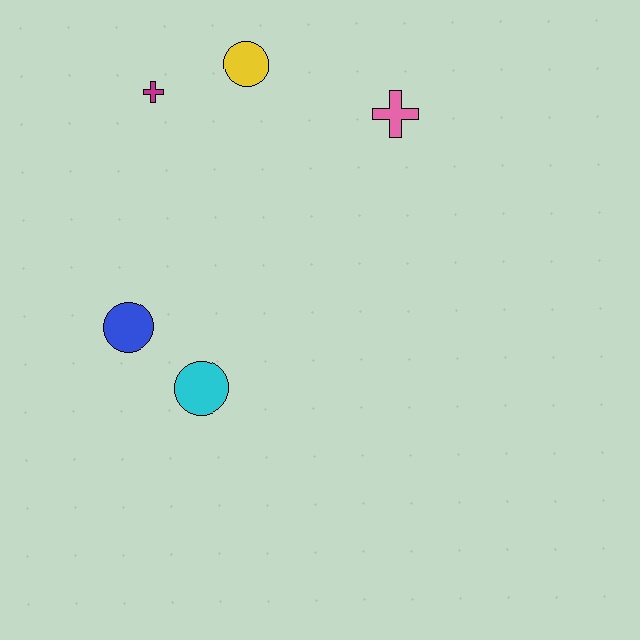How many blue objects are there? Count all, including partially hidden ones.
There is 1 blue object.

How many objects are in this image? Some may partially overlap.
There are 5 objects.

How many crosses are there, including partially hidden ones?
There are 2 crosses.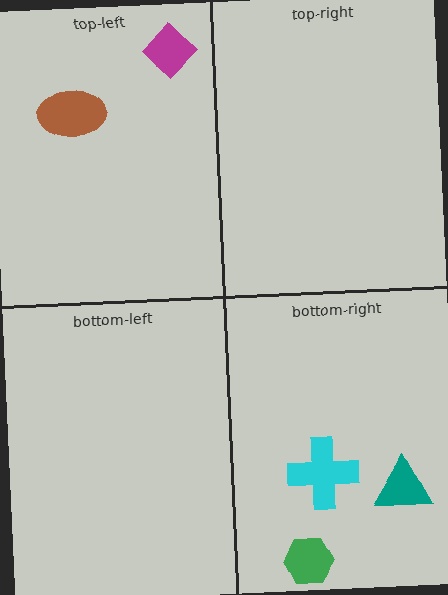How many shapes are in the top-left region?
2.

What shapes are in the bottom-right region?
The green hexagon, the cyan cross, the teal triangle.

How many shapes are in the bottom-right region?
3.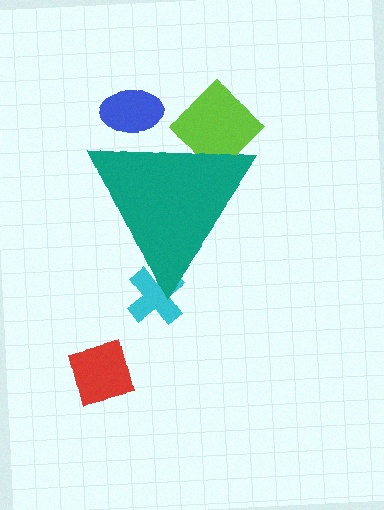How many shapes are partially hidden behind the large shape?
3 shapes are partially hidden.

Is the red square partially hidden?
No, the red square is fully visible.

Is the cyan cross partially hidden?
Yes, the cyan cross is partially hidden behind the teal triangle.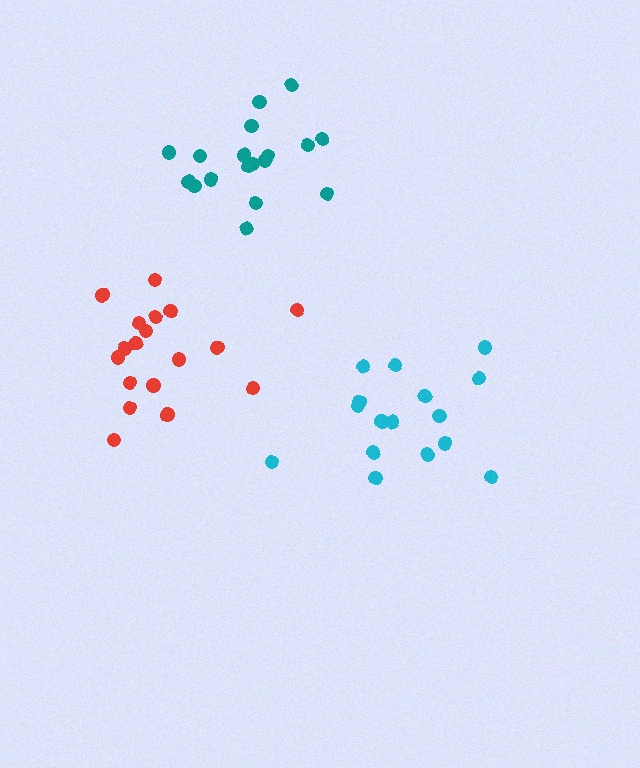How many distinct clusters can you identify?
There are 3 distinct clusters.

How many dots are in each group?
Group 1: 18 dots, Group 2: 16 dots, Group 3: 18 dots (52 total).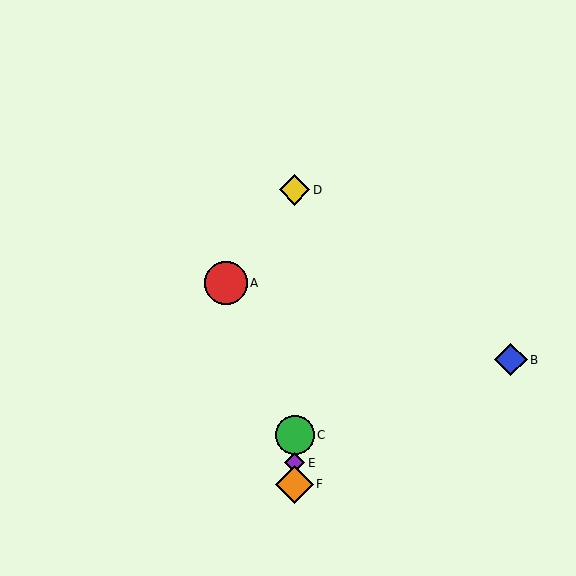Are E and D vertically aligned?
Yes, both are at x≈295.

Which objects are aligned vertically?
Objects C, D, E, F are aligned vertically.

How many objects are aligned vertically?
4 objects (C, D, E, F) are aligned vertically.